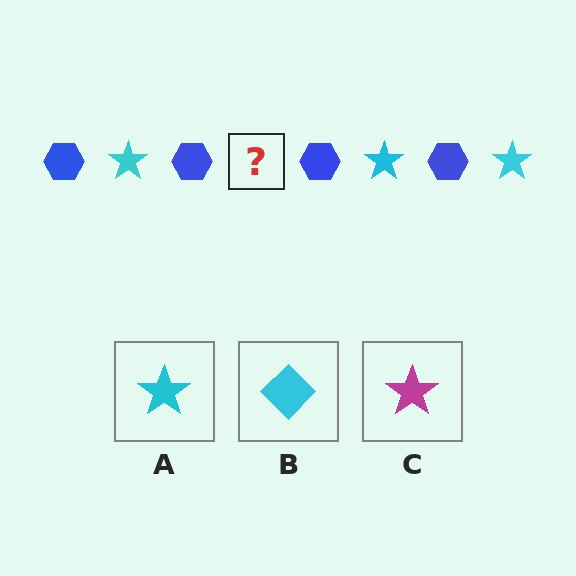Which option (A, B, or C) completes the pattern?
A.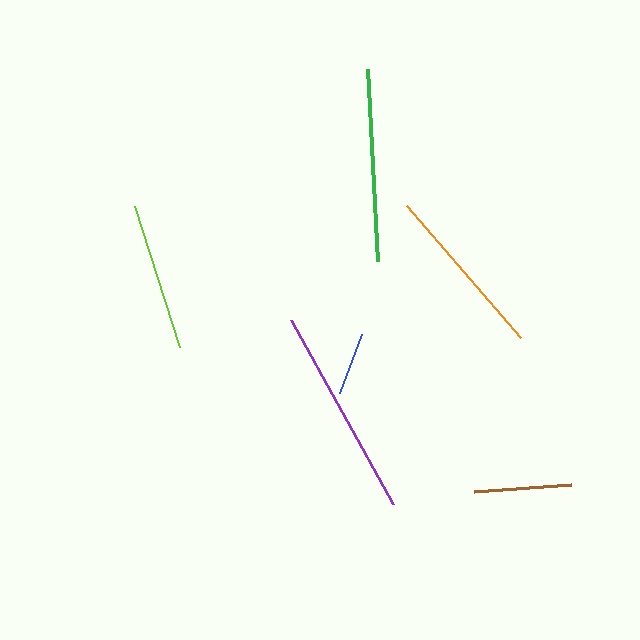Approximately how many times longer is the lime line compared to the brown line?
The lime line is approximately 1.5 times the length of the brown line.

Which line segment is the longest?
The purple line is the longest at approximately 211 pixels.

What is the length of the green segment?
The green segment is approximately 193 pixels long.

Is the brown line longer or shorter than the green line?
The green line is longer than the brown line.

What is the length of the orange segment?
The orange segment is approximately 174 pixels long.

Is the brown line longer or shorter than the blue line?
The brown line is longer than the blue line.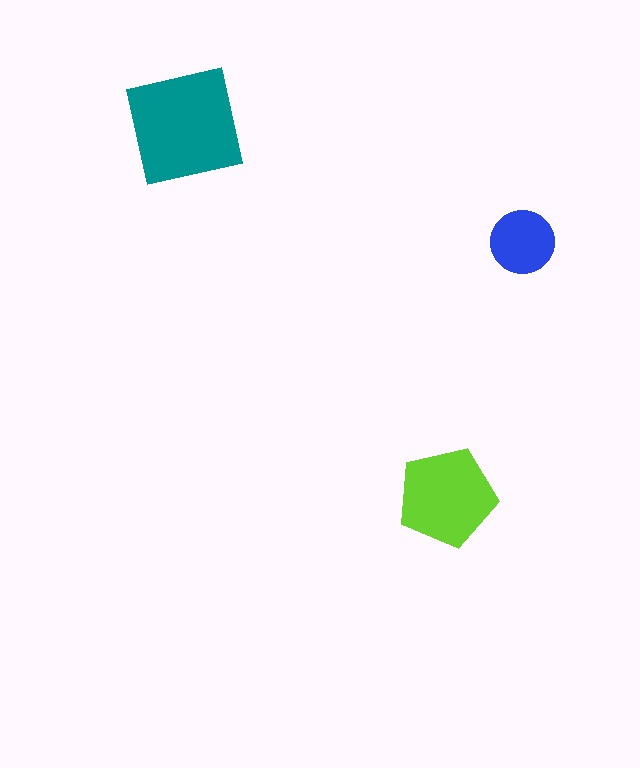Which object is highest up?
The teal square is topmost.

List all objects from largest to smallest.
The teal square, the lime pentagon, the blue circle.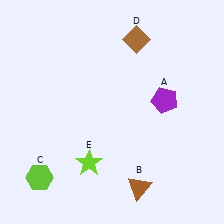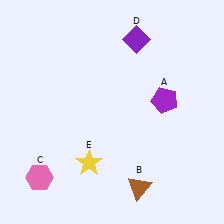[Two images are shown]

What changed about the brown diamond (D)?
In Image 1, D is brown. In Image 2, it changed to purple.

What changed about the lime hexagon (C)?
In Image 1, C is lime. In Image 2, it changed to pink.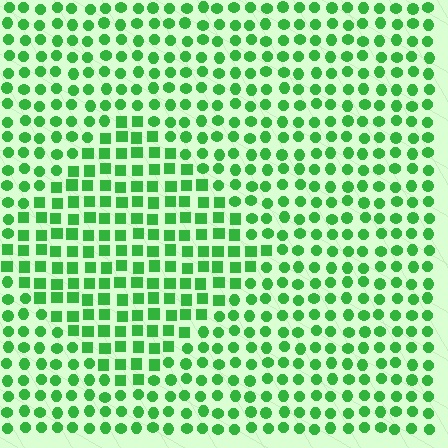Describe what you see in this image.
The image is filled with small green elements arranged in a uniform grid. A diamond-shaped region contains squares, while the surrounding area contains circles. The boundary is defined purely by the change in element shape.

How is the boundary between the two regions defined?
The boundary is defined by a change in element shape: squares inside vs. circles outside. All elements share the same color and spacing.